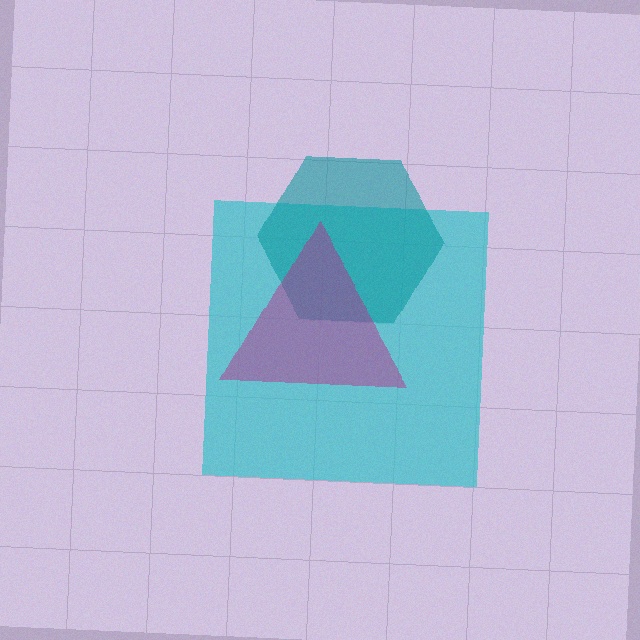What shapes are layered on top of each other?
The layered shapes are: a cyan square, a teal hexagon, a magenta triangle.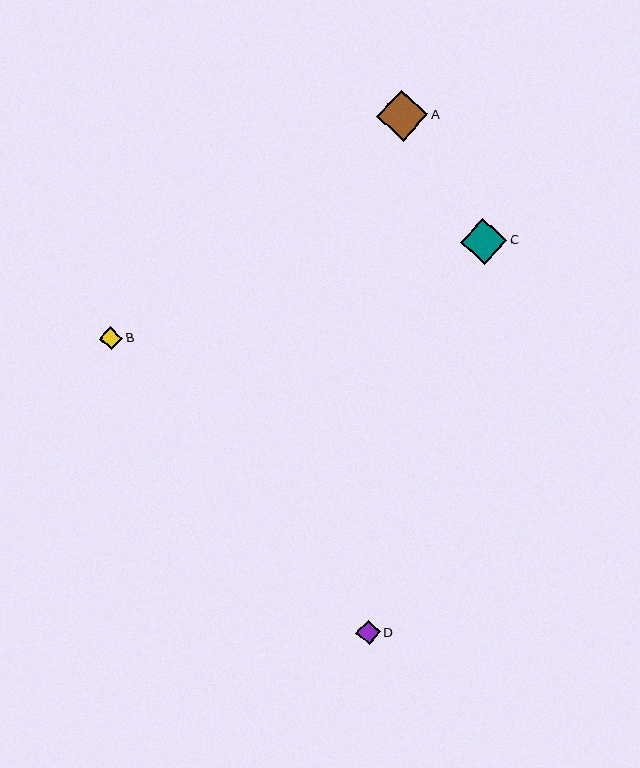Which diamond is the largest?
Diamond A is the largest with a size of approximately 51 pixels.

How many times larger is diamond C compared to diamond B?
Diamond C is approximately 2.0 times the size of diamond B.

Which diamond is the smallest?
Diamond B is the smallest with a size of approximately 23 pixels.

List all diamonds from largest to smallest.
From largest to smallest: A, C, D, B.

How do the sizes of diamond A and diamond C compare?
Diamond A and diamond C are approximately the same size.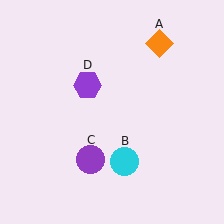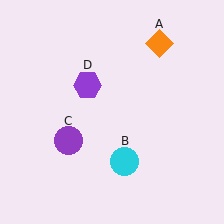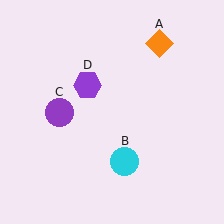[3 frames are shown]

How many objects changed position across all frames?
1 object changed position: purple circle (object C).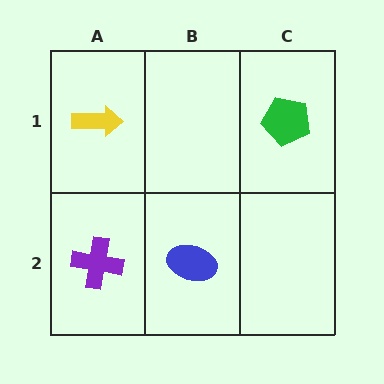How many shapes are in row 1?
2 shapes.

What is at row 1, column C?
A green pentagon.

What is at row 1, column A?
A yellow arrow.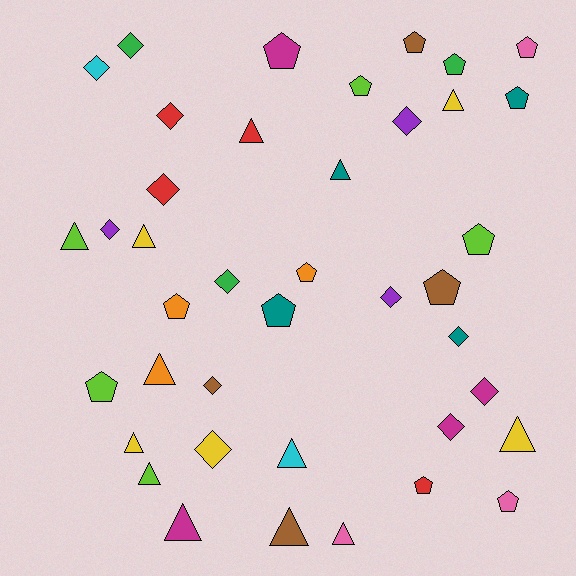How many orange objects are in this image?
There are 3 orange objects.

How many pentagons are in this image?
There are 14 pentagons.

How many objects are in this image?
There are 40 objects.